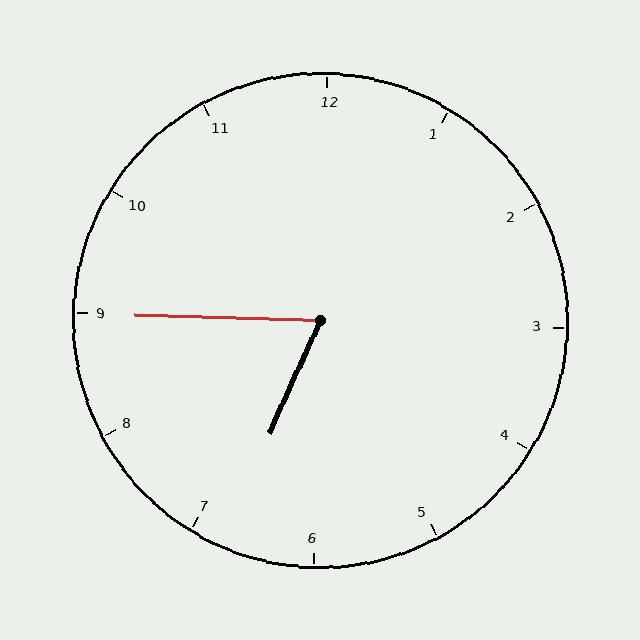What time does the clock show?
6:45.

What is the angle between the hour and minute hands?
Approximately 68 degrees.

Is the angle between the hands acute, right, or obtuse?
It is acute.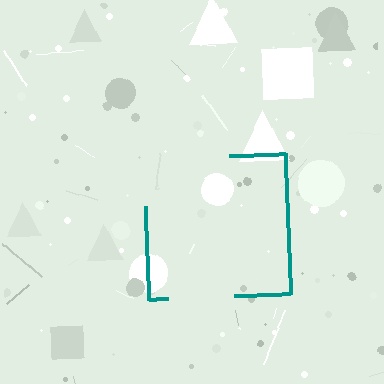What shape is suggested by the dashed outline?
The dashed outline suggests a square.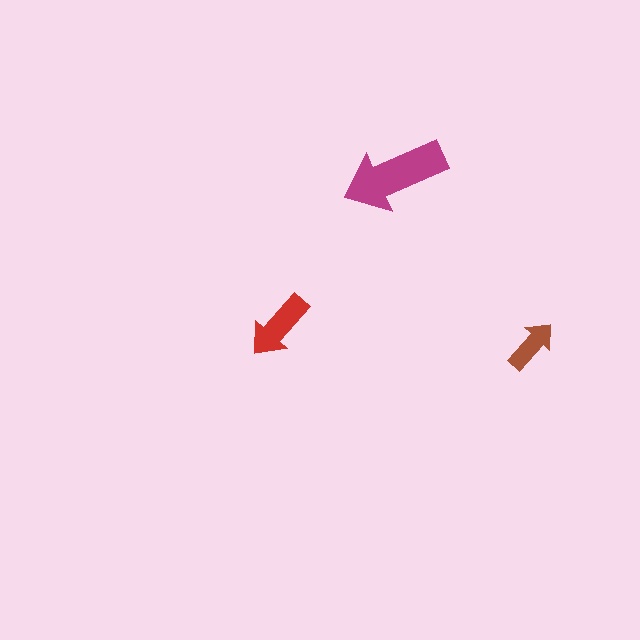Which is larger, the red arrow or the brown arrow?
The red one.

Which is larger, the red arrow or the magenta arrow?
The magenta one.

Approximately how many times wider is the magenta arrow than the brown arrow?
About 2 times wider.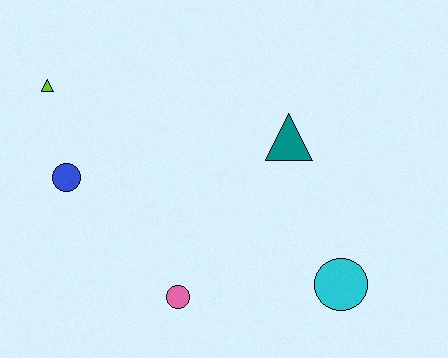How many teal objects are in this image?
There is 1 teal object.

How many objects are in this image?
There are 5 objects.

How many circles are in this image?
There are 3 circles.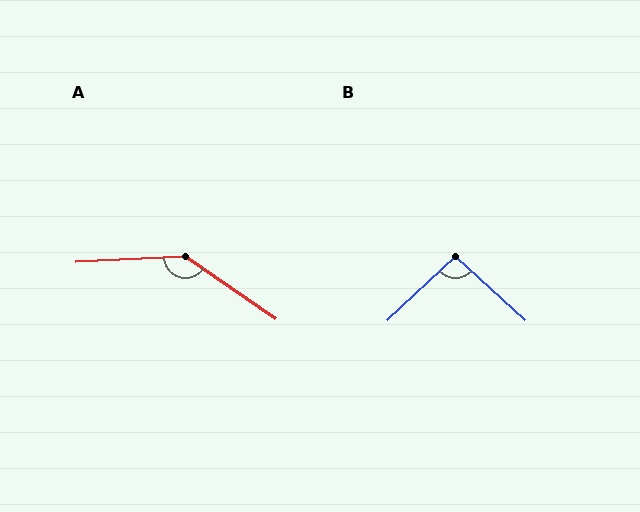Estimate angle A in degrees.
Approximately 142 degrees.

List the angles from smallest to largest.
B (94°), A (142°).